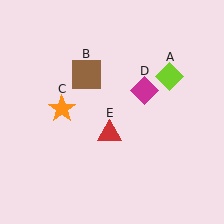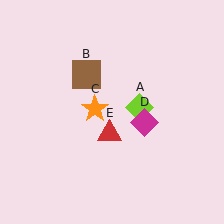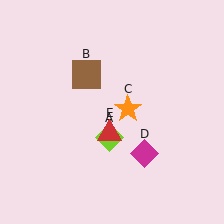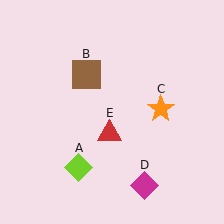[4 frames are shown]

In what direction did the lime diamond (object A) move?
The lime diamond (object A) moved down and to the left.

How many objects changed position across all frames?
3 objects changed position: lime diamond (object A), orange star (object C), magenta diamond (object D).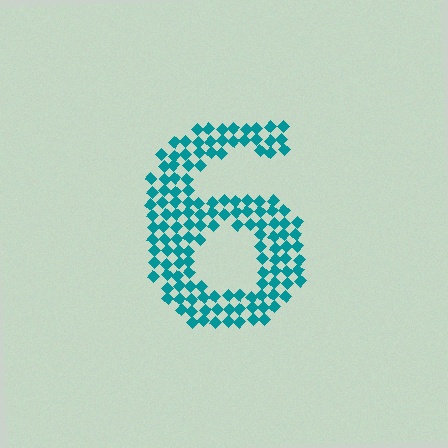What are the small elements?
The small elements are diamonds.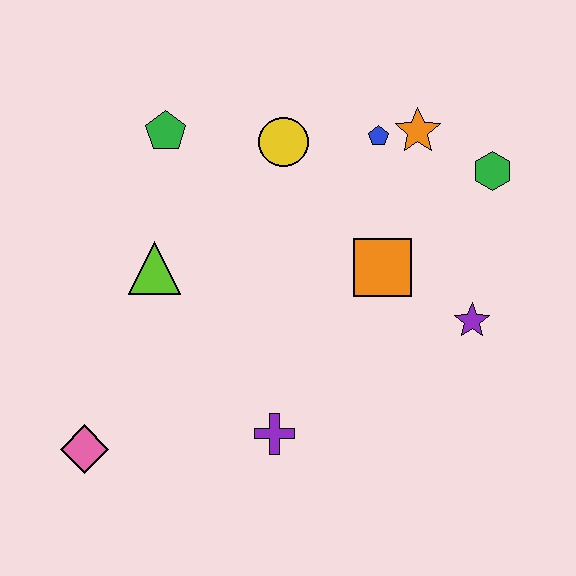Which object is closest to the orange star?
The blue pentagon is closest to the orange star.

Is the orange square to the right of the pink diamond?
Yes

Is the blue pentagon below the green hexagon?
No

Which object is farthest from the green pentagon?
The purple star is farthest from the green pentagon.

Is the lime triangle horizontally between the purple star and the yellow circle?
No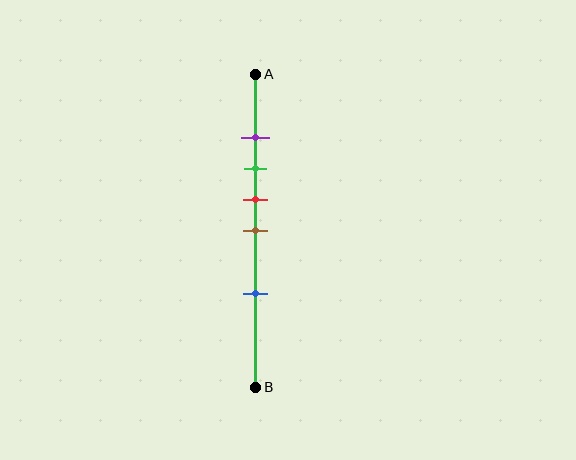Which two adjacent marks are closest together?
The purple and green marks are the closest adjacent pair.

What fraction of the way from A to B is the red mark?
The red mark is approximately 40% (0.4) of the way from A to B.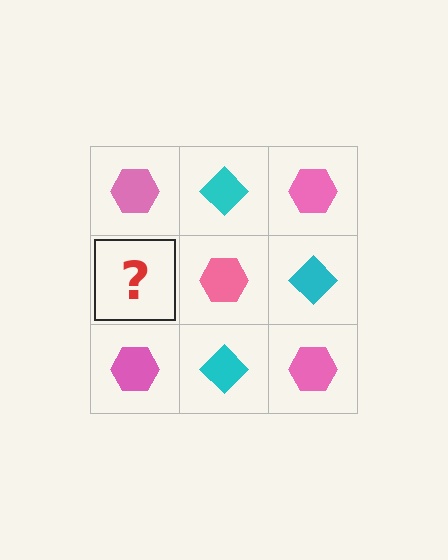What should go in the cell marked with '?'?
The missing cell should contain a cyan diamond.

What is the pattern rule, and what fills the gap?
The rule is that it alternates pink hexagon and cyan diamond in a checkerboard pattern. The gap should be filled with a cyan diamond.